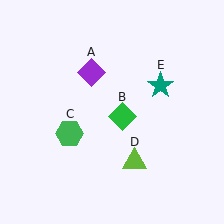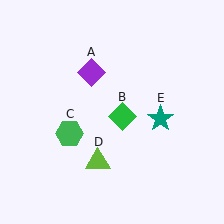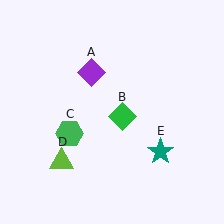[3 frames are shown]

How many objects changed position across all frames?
2 objects changed position: lime triangle (object D), teal star (object E).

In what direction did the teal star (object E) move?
The teal star (object E) moved down.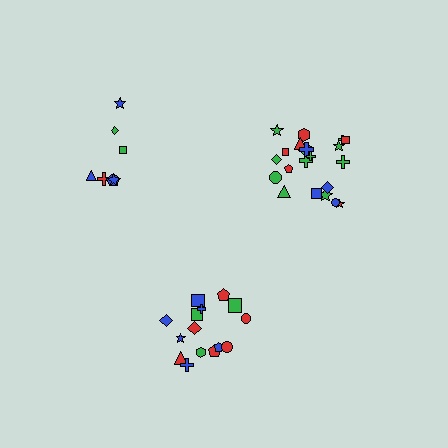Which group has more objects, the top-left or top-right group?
The top-right group.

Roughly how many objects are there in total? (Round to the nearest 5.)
Roughly 45 objects in total.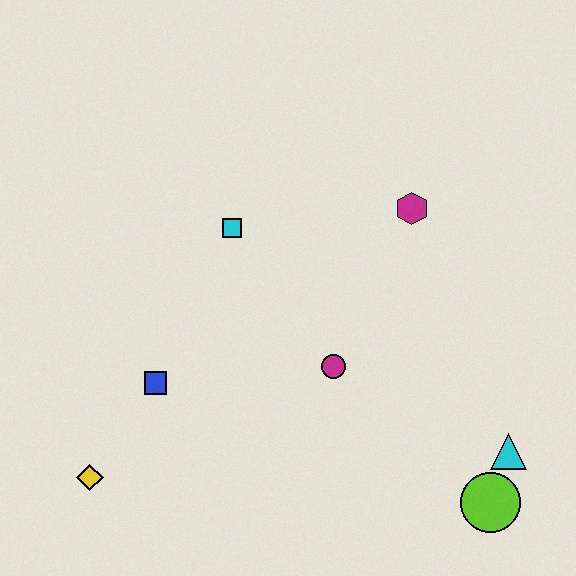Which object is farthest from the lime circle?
The yellow diamond is farthest from the lime circle.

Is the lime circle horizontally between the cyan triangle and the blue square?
Yes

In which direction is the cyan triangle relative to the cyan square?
The cyan triangle is to the right of the cyan square.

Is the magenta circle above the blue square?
Yes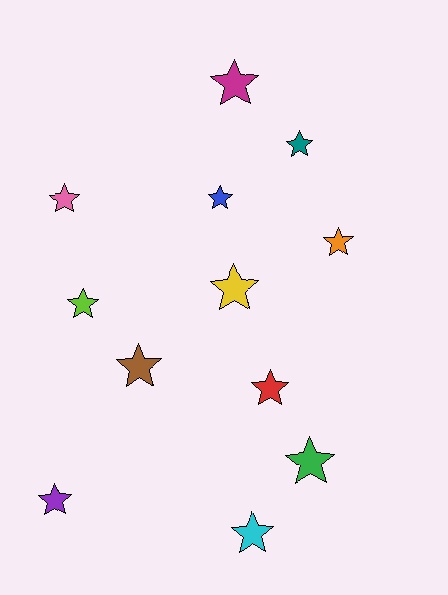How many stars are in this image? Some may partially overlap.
There are 12 stars.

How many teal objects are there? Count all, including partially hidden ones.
There is 1 teal object.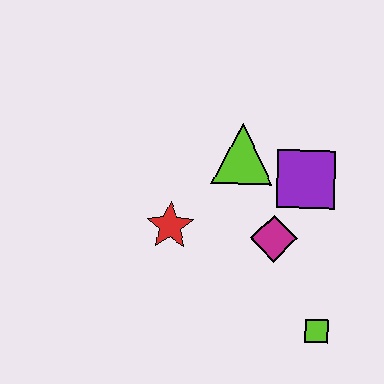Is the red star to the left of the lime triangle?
Yes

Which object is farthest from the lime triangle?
The lime square is farthest from the lime triangle.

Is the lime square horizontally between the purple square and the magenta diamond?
No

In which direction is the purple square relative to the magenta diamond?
The purple square is above the magenta diamond.